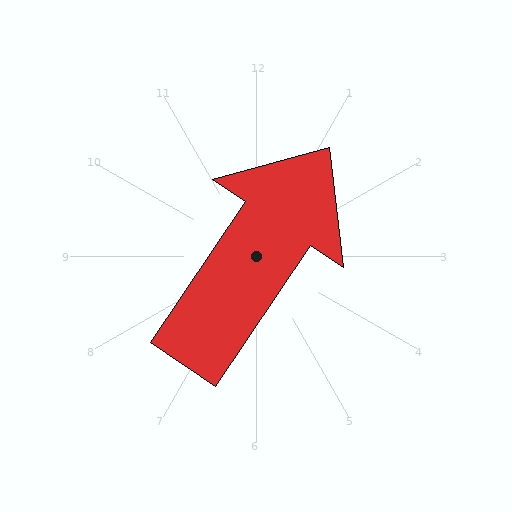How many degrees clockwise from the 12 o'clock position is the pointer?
Approximately 34 degrees.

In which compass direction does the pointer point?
Northeast.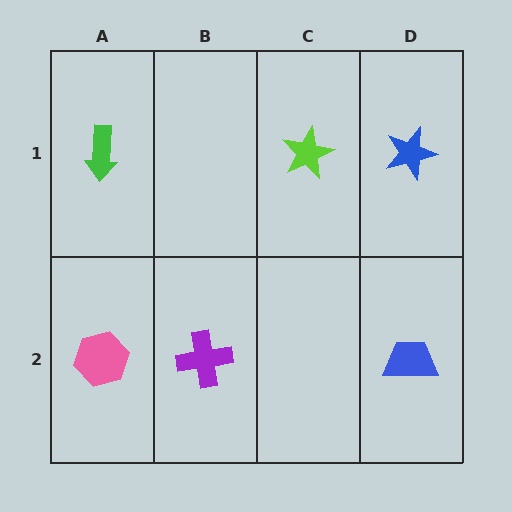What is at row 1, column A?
A green arrow.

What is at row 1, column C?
A lime star.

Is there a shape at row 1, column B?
No, that cell is empty.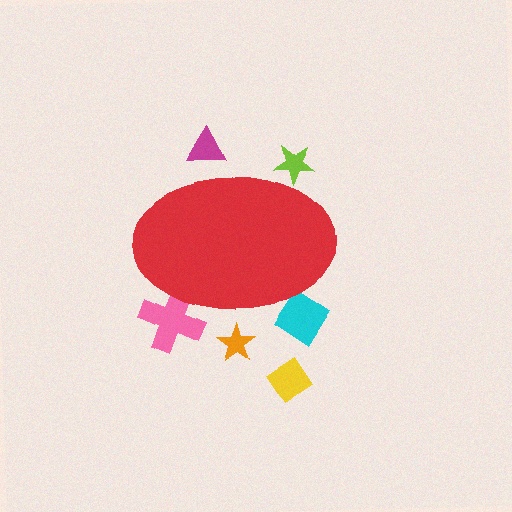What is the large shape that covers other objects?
A red ellipse.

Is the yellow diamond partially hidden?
No, the yellow diamond is fully visible.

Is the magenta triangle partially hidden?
Yes, the magenta triangle is partially hidden behind the red ellipse.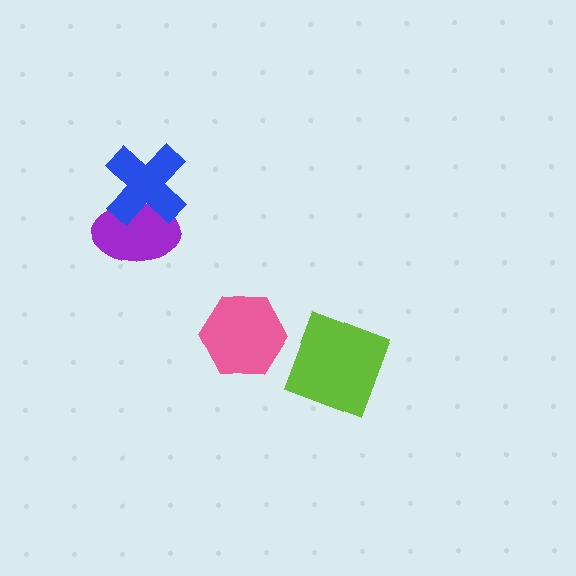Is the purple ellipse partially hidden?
Yes, it is partially covered by another shape.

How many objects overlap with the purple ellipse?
1 object overlaps with the purple ellipse.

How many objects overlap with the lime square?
0 objects overlap with the lime square.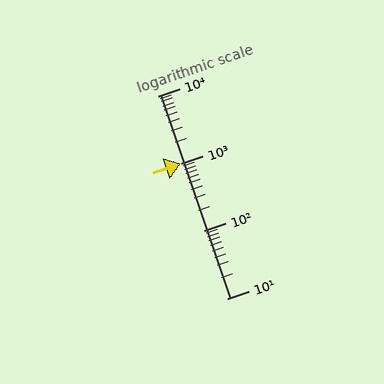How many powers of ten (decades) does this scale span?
The scale spans 3 decades, from 10 to 10000.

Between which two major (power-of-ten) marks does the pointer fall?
The pointer is between 1000 and 10000.